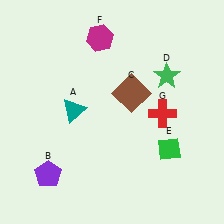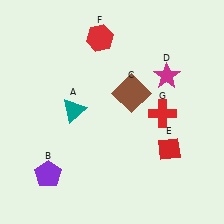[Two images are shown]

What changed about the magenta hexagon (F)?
In Image 1, F is magenta. In Image 2, it changed to red.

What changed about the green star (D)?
In Image 1, D is green. In Image 2, it changed to magenta.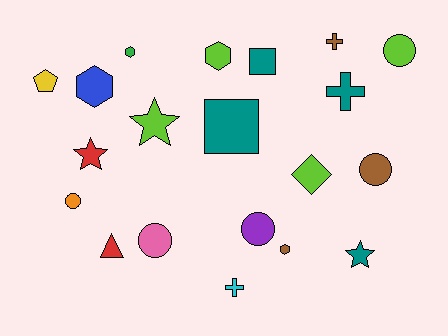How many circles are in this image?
There are 5 circles.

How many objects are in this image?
There are 20 objects.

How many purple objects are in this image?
There is 1 purple object.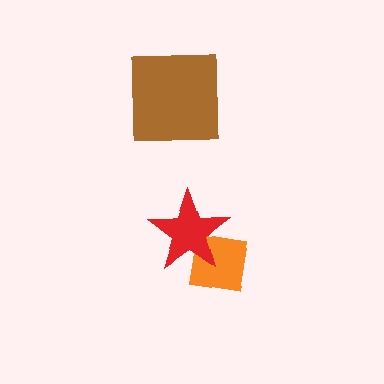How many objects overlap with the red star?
1 object overlaps with the red star.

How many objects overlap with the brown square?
0 objects overlap with the brown square.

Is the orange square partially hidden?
Yes, it is partially covered by another shape.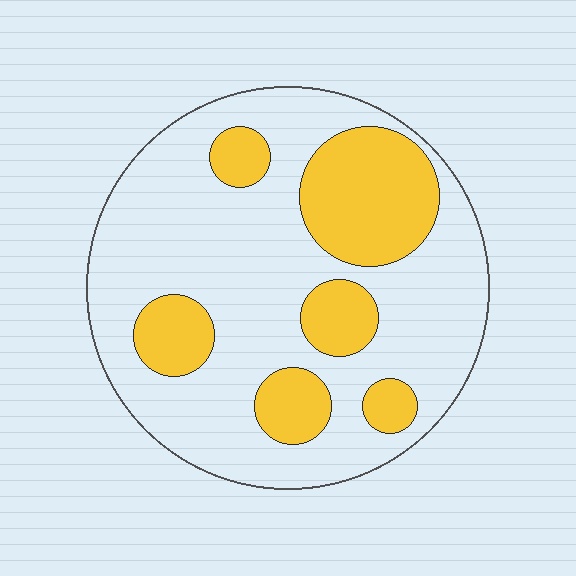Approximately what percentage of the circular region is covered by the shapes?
Approximately 30%.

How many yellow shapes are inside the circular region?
6.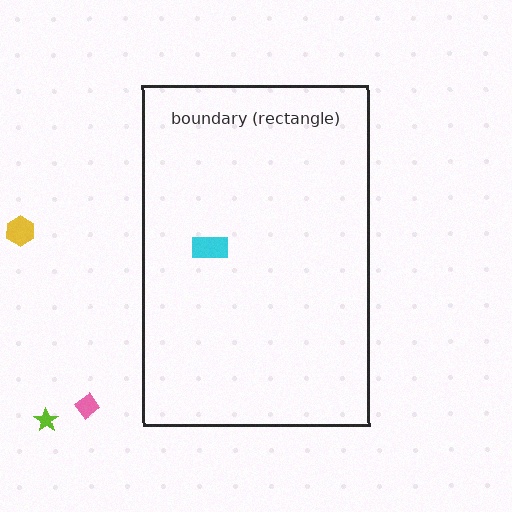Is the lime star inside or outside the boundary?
Outside.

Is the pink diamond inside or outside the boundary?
Outside.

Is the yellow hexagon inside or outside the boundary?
Outside.